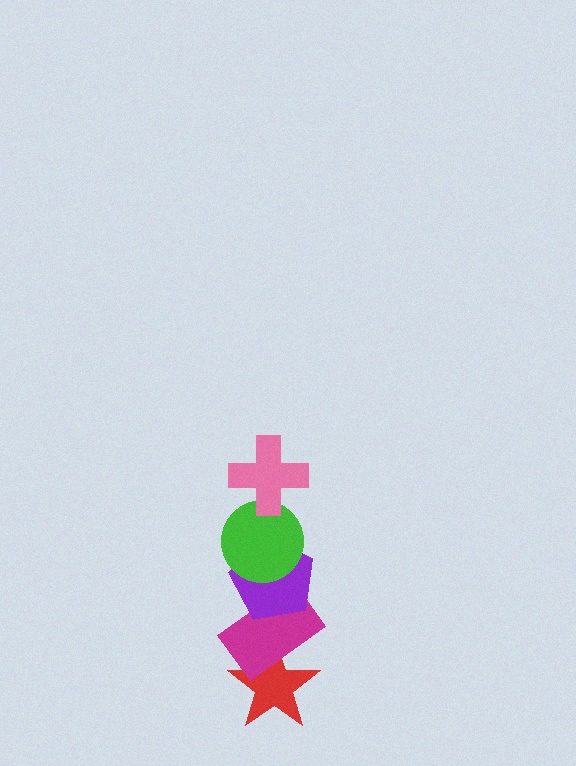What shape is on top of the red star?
The magenta rectangle is on top of the red star.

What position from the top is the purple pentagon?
The purple pentagon is 3rd from the top.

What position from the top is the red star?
The red star is 5th from the top.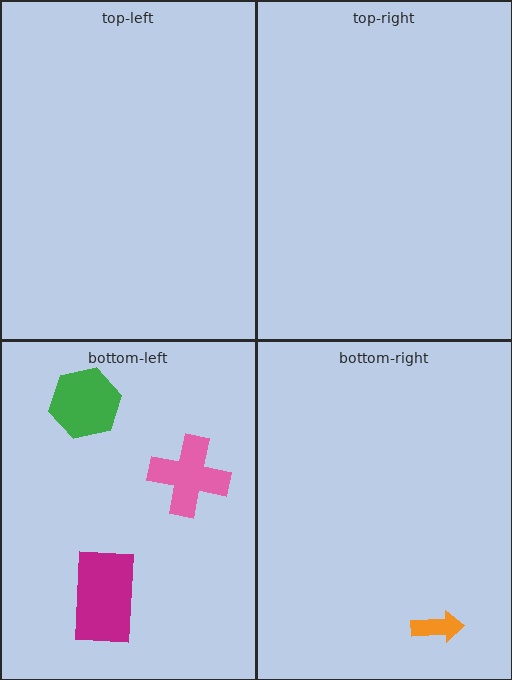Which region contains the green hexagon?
The bottom-left region.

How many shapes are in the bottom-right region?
1.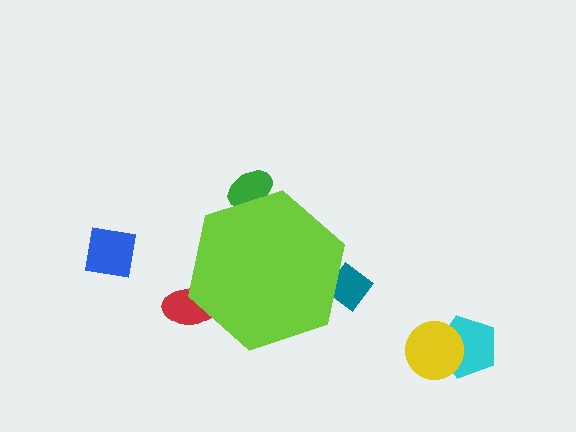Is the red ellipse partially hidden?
Yes, the red ellipse is partially hidden behind the lime hexagon.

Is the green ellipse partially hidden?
Yes, the green ellipse is partially hidden behind the lime hexagon.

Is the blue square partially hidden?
No, the blue square is fully visible.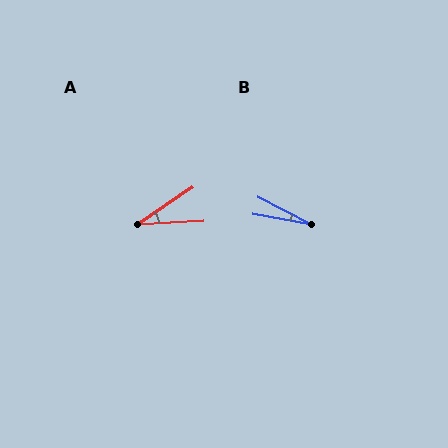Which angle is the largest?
A, at approximately 32 degrees.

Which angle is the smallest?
B, at approximately 17 degrees.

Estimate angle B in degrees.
Approximately 17 degrees.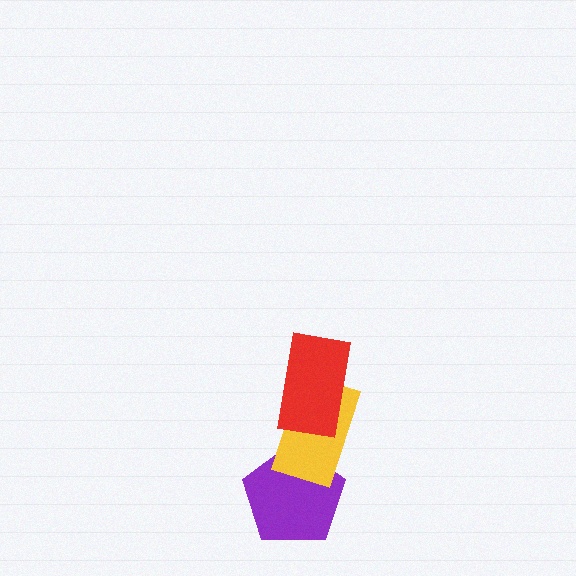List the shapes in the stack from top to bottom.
From top to bottom: the red rectangle, the yellow rectangle, the purple pentagon.